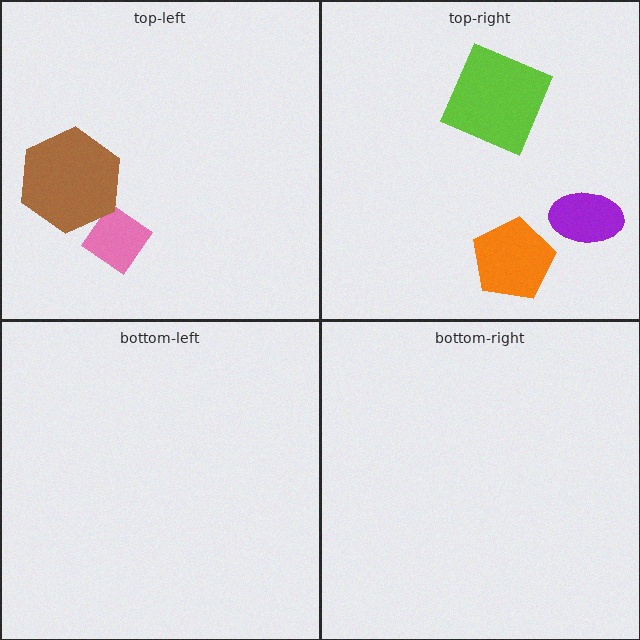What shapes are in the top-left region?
The pink diamond, the brown hexagon.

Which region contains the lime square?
The top-right region.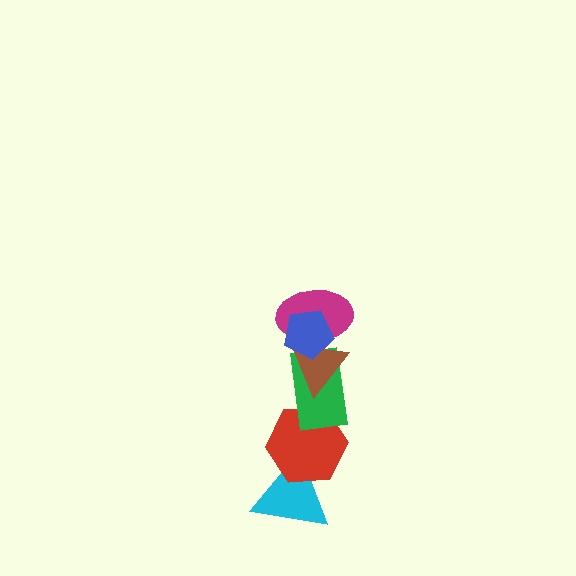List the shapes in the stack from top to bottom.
From top to bottom: the blue pentagon, the magenta ellipse, the brown triangle, the green rectangle, the red hexagon, the cyan triangle.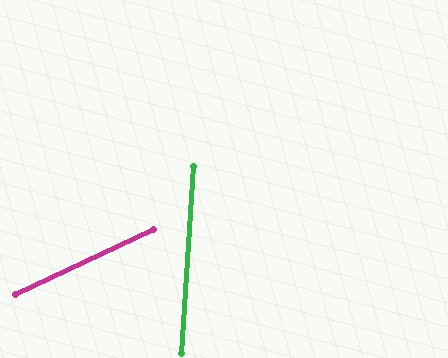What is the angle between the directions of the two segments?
Approximately 61 degrees.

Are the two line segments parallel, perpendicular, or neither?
Neither parallel nor perpendicular — they differ by about 61°.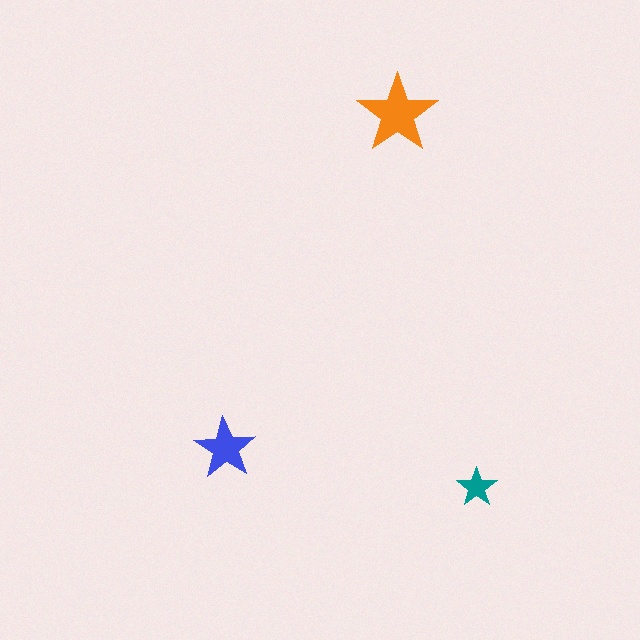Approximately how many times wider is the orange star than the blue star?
About 1.5 times wider.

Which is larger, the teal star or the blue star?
The blue one.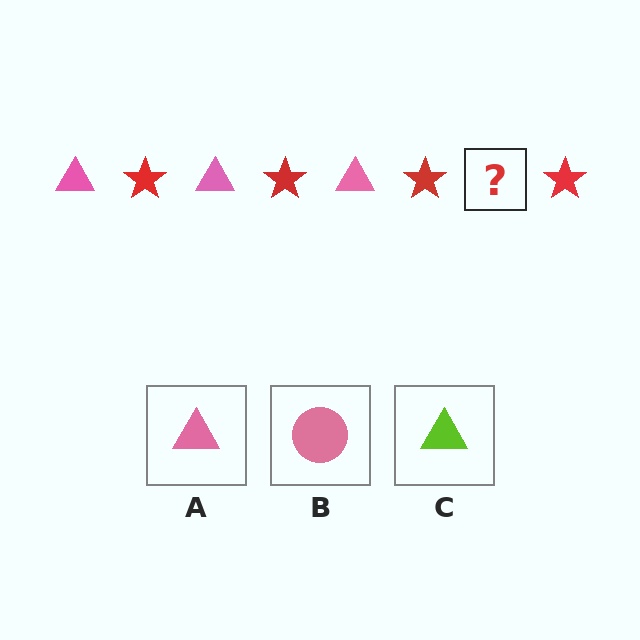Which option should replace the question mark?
Option A.